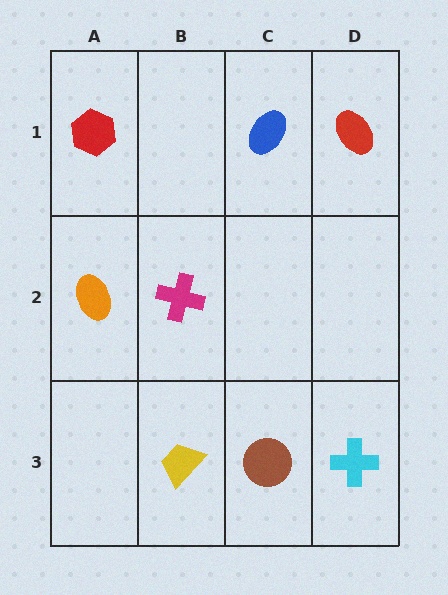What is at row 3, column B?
A yellow trapezoid.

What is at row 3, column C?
A brown circle.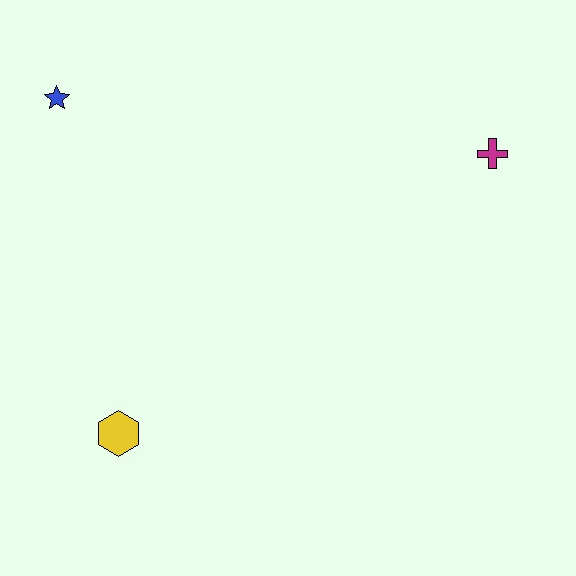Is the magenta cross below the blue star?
Yes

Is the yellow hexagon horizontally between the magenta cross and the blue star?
Yes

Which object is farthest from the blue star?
The magenta cross is farthest from the blue star.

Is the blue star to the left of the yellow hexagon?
Yes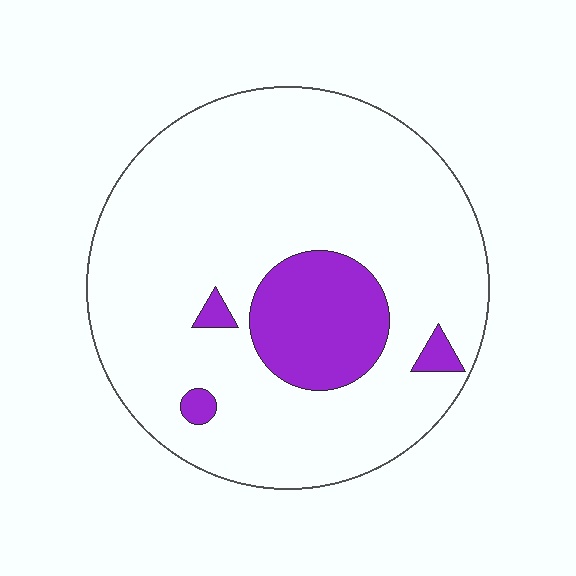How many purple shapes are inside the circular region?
4.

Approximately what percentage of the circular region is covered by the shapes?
Approximately 15%.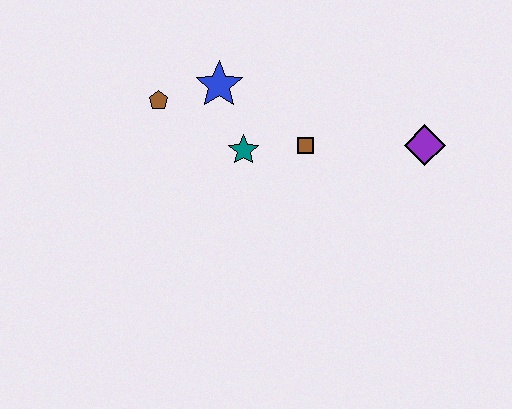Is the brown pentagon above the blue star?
No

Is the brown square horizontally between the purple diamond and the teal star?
Yes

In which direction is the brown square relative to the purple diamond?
The brown square is to the left of the purple diamond.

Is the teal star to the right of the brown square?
No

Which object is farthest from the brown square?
The brown pentagon is farthest from the brown square.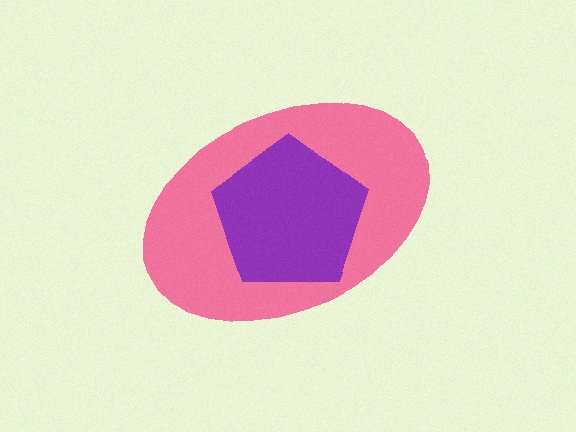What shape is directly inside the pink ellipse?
The purple pentagon.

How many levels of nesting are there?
2.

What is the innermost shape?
The purple pentagon.